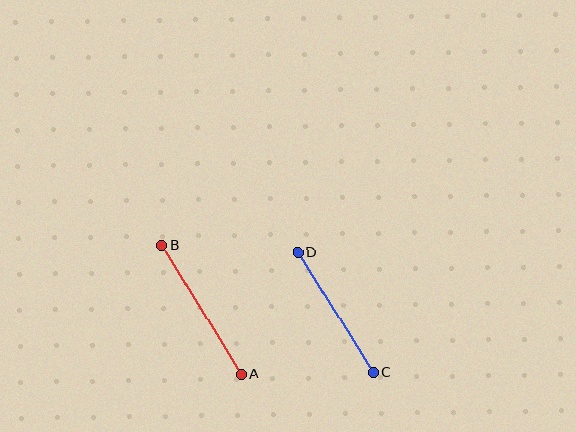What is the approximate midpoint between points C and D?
The midpoint is at approximately (335, 312) pixels.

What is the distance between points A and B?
The distance is approximately 151 pixels.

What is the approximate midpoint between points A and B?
The midpoint is at approximately (202, 309) pixels.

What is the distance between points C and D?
The distance is approximately 142 pixels.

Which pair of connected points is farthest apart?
Points A and B are farthest apart.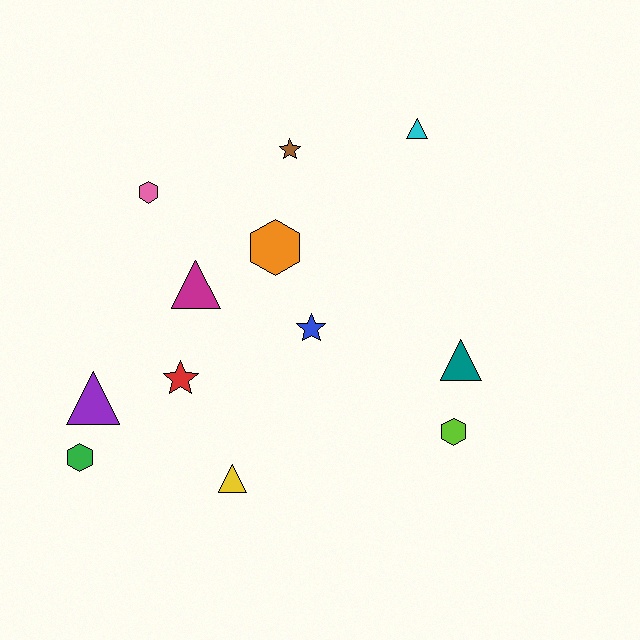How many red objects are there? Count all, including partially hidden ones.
There is 1 red object.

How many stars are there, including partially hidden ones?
There are 3 stars.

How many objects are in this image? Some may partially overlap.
There are 12 objects.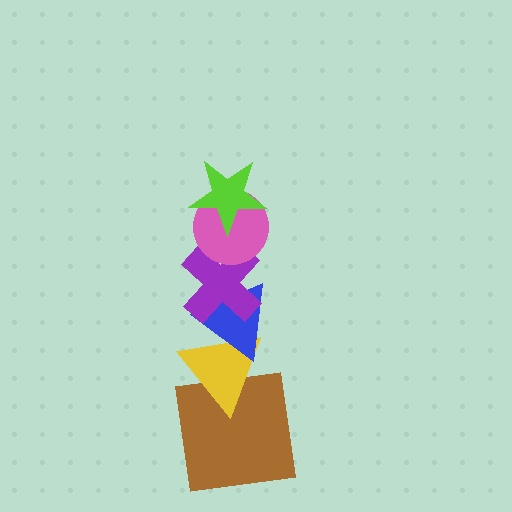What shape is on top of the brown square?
The yellow triangle is on top of the brown square.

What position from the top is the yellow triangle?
The yellow triangle is 5th from the top.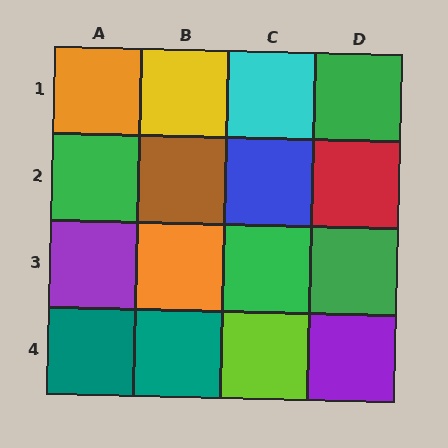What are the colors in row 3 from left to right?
Purple, orange, green, green.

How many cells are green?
4 cells are green.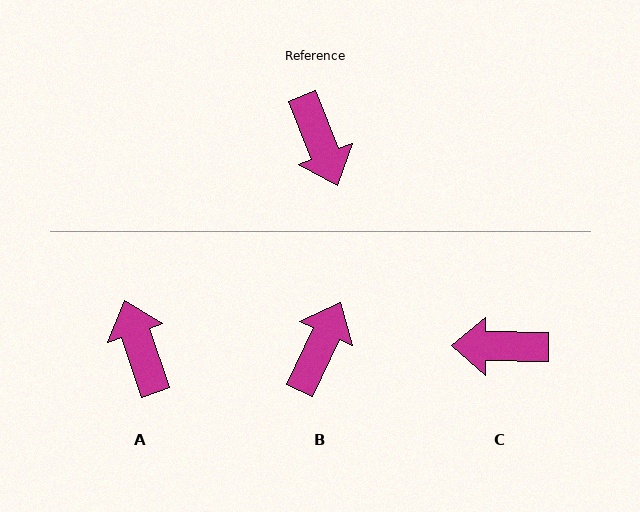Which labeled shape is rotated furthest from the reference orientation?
A, about 177 degrees away.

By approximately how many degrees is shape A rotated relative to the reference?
Approximately 177 degrees counter-clockwise.